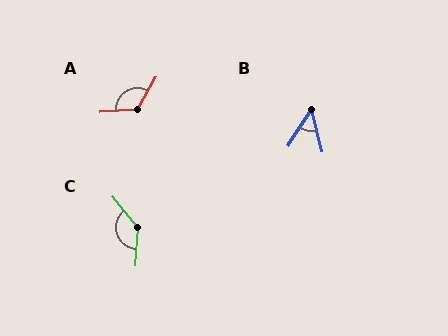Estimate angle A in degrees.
Approximately 122 degrees.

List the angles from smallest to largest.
B (46°), A (122°), C (137°).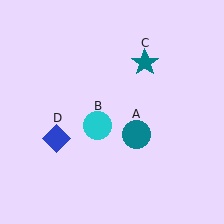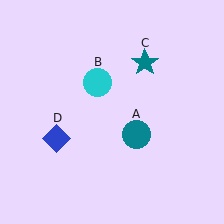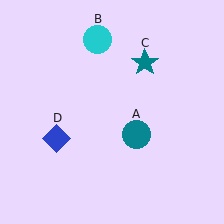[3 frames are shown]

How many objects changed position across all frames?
1 object changed position: cyan circle (object B).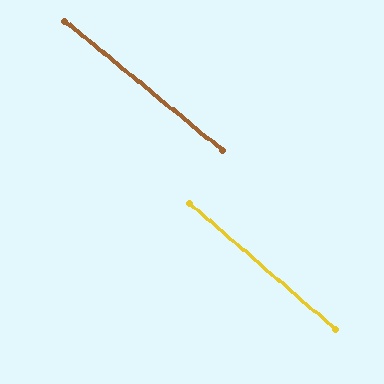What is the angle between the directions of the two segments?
Approximately 1 degree.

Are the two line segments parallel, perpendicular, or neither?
Parallel — their directions differ by only 1.4°.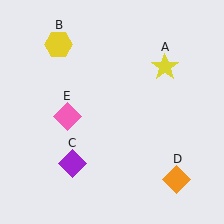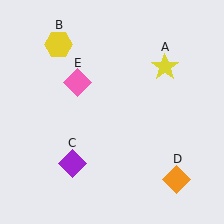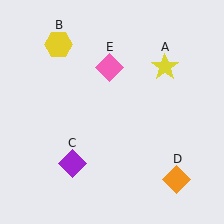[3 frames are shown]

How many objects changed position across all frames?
1 object changed position: pink diamond (object E).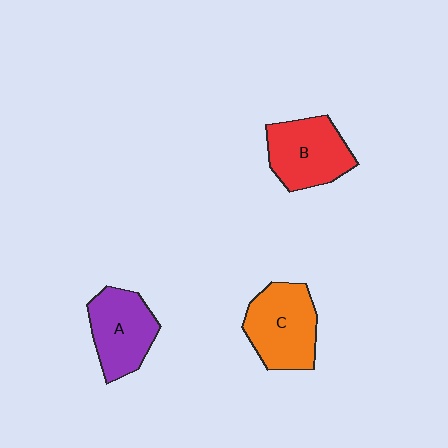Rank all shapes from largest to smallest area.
From largest to smallest: C (orange), B (red), A (purple).